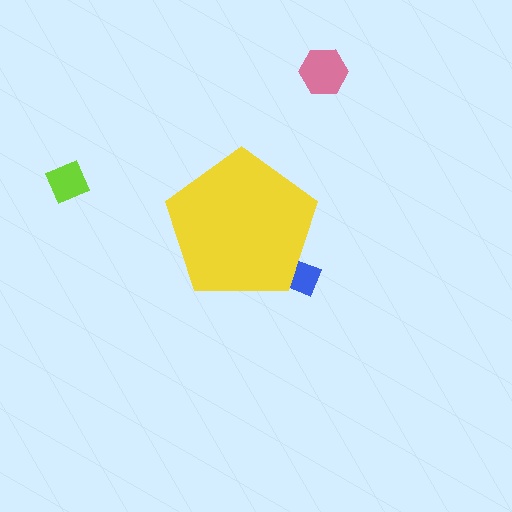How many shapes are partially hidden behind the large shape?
1 shape is partially hidden.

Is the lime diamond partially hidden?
No, the lime diamond is fully visible.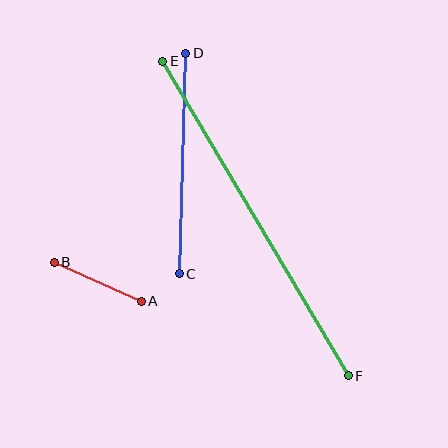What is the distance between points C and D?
The distance is approximately 221 pixels.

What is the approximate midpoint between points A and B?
The midpoint is at approximately (98, 282) pixels.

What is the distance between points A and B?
The distance is approximately 96 pixels.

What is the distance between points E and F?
The distance is approximately 365 pixels.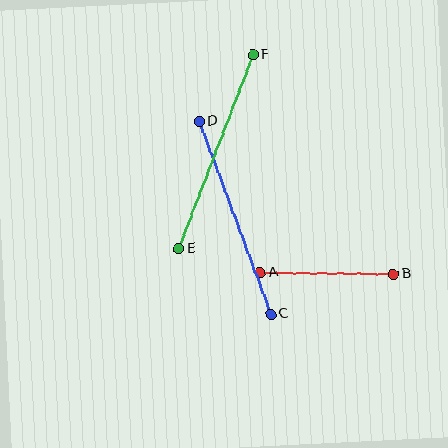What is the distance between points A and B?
The distance is approximately 133 pixels.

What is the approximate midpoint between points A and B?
The midpoint is at approximately (327, 273) pixels.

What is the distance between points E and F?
The distance is approximately 208 pixels.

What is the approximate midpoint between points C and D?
The midpoint is at approximately (235, 218) pixels.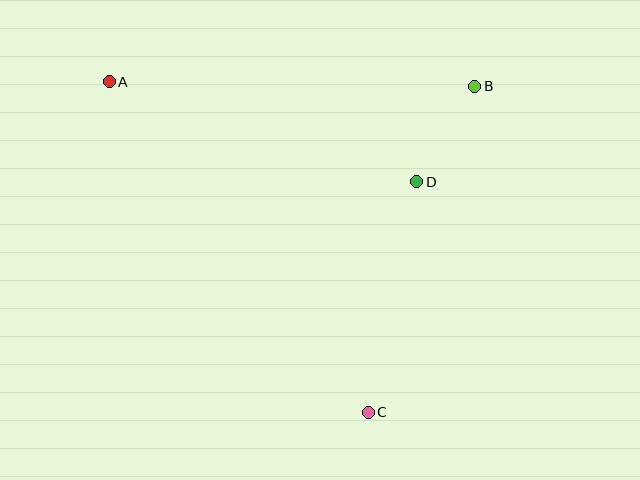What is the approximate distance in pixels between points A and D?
The distance between A and D is approximately 323 pixels.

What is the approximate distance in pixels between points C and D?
The distance between C and D is approximately 235 pixels.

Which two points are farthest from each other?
Points A and C are farthest from each other.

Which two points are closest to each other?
Points B and D are closest to each other.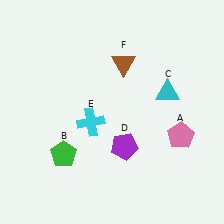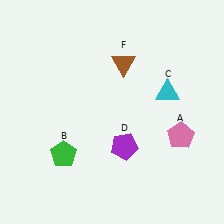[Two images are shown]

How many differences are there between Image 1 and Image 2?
There is 1 difference between the two images.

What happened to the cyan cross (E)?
The cyan cross (E) was removed in Image 2. It was in the bottom-left area of Image 1.